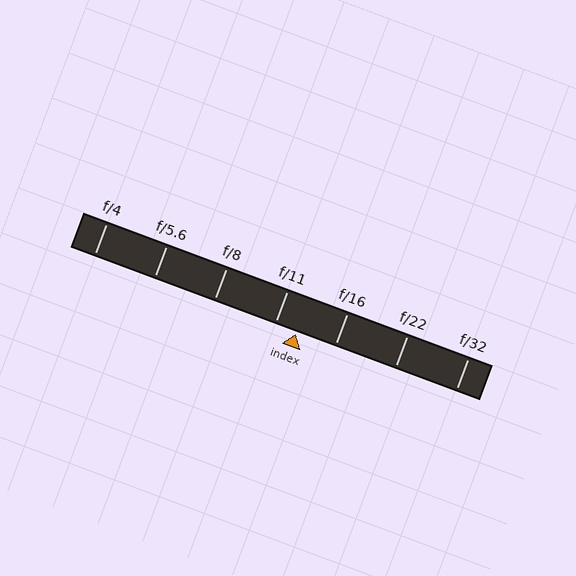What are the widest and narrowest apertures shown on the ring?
The widest aperture shown is f/4 and the narrowest is f/32.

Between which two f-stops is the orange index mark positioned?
The index mark is between f/11 and f/16.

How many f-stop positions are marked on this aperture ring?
There are 7 f-stop positions marked.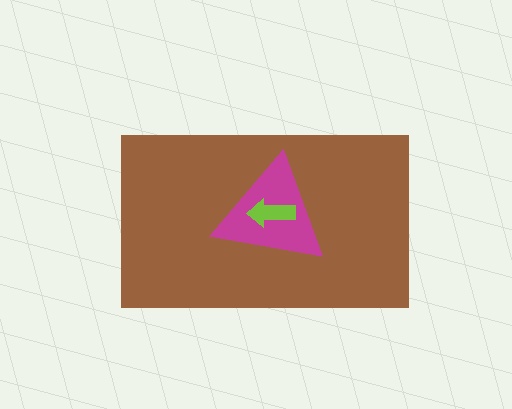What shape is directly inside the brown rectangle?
The magenta triangle.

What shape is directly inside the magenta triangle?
The lime arrow.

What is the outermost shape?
The brown rectangle.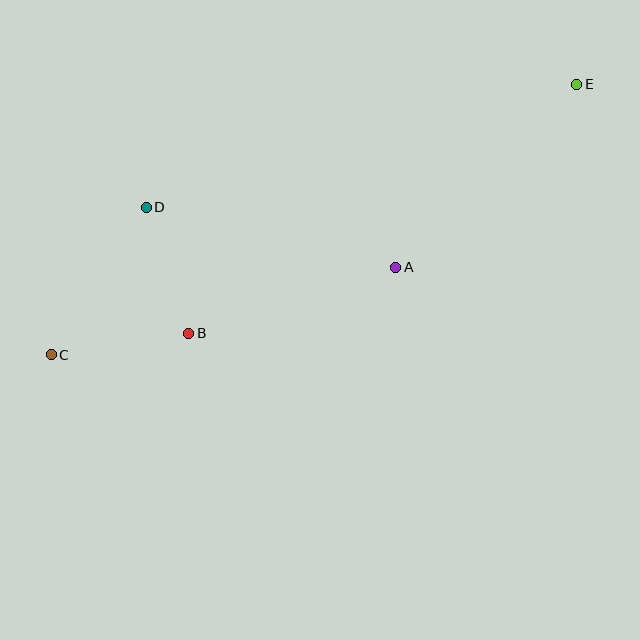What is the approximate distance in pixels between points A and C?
The distance between A and C is approximately 356 pixels.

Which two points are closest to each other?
Points B and D are closest to each other.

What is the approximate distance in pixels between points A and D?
The distance between A and D is approximately 257 pixels.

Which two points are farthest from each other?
Points C and E are farthest from each other.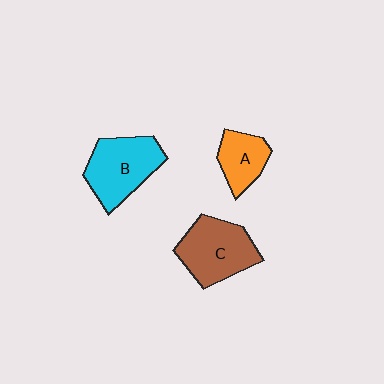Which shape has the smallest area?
Shape A (orange).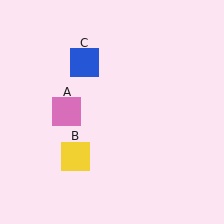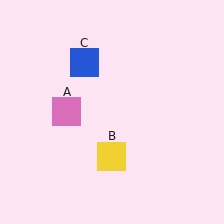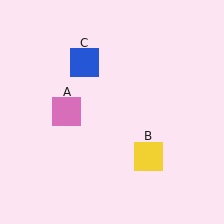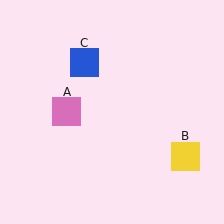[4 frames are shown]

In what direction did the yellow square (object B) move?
The yellow square (object B) moved right.